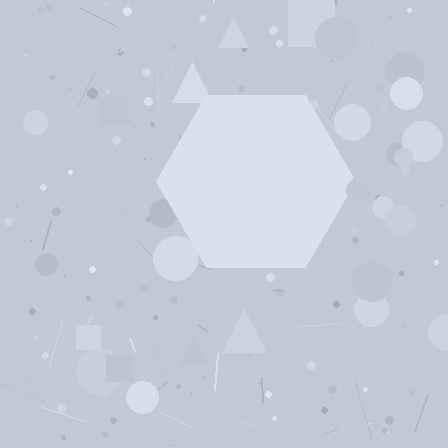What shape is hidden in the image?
A hexagon is hidden in the image.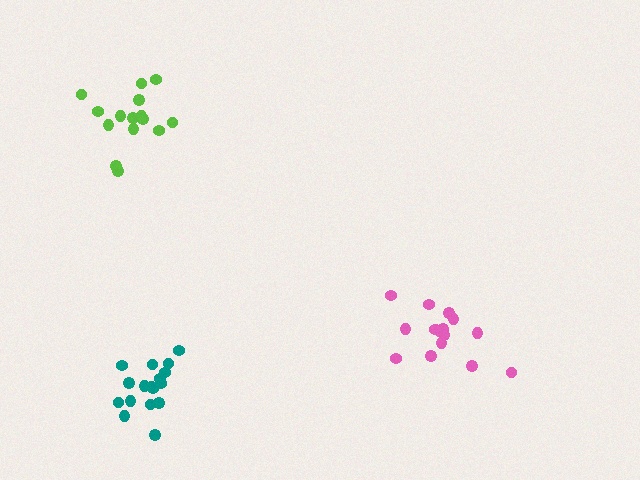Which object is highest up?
The lime cluster is topmost.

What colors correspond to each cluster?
The clusters are colored: teal, pink, lime.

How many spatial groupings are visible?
There are 3 spatial groupings.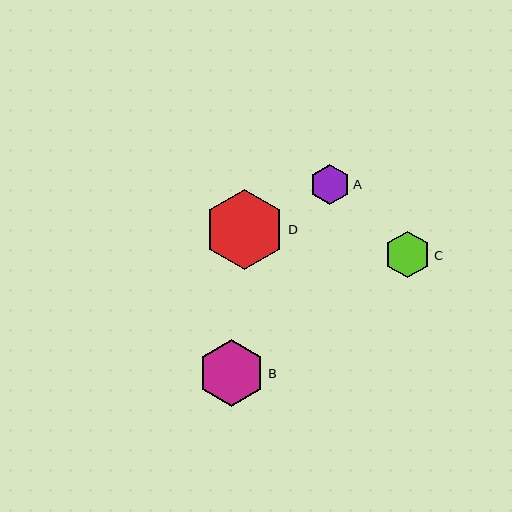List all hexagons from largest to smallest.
From largest to smallest: D, B, C, A.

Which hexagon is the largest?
Hexagon D is the largest with a size of approximately 81 pixels.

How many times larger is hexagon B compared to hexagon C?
Hexagon B is approximately 1.4 times the size of hexagon C.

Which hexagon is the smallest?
Hexagon A is the smallest with a size of approximately 40 pixels.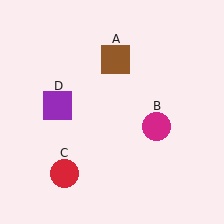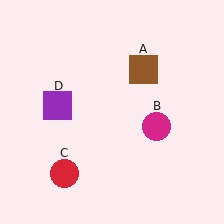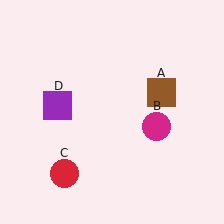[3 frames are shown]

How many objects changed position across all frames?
1 object changed position: brown square (object A).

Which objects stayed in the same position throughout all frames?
Magenta circle (object B) and red circle (object C) and purple square (object D) remained stationary.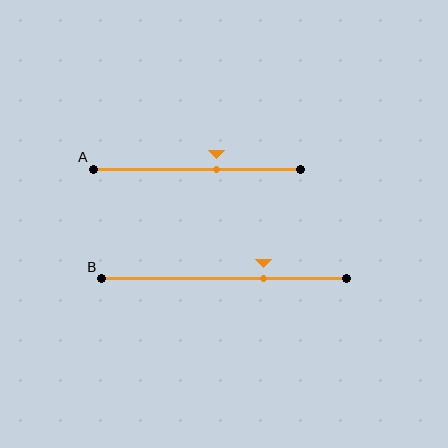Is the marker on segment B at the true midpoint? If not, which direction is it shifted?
No, the marker on segment B is shifted to the right by about 16% of the segment length.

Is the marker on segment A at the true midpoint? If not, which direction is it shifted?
No, the marker on segment A is shifted to the right by about 10% of the segment length.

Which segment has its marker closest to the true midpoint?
Segment A has its marker closest to the true midpoint.